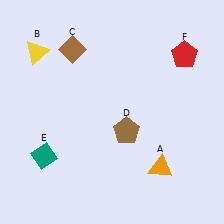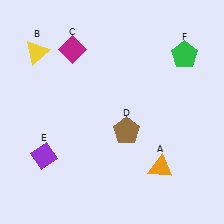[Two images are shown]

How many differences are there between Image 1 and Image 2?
There are 3 differences between the two images.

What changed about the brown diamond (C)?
In Image 1, C is brown. In Image 2, it changed to magenta.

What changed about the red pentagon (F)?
In Image 1, F is red. In Image 2, it changed to green.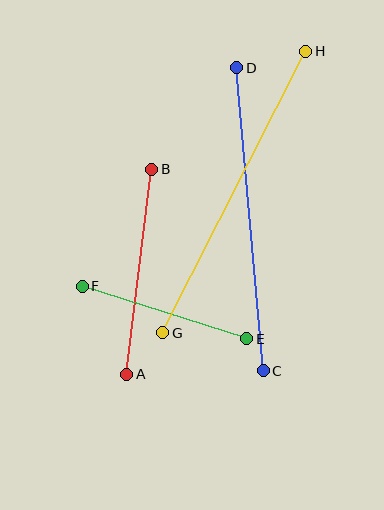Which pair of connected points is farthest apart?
Points G and H are farthest apart.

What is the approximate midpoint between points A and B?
The midpoint is at approximately (139, 272) pixels.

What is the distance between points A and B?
The distance is approximately 206 pixels.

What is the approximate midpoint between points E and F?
The midpoint is at approximately (164, 312) pixels.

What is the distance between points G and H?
The distance is approximately 316 pixels.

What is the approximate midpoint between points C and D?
The midpoint is at approximately (250, 219) pixels.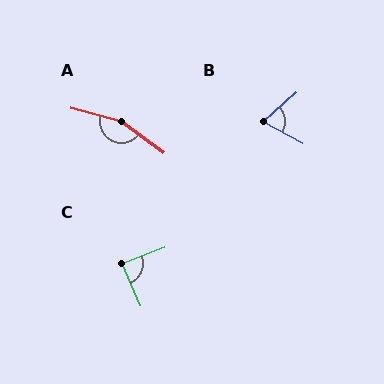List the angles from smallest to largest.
B (70°), C (87°), A (158°).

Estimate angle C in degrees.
Approximately 87 degrees.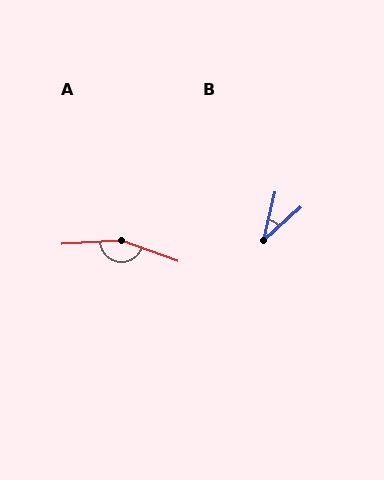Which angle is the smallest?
B, at approximately 35 degrees.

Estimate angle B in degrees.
Approximately 35 degrees.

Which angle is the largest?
A, at approximately 157 degrees.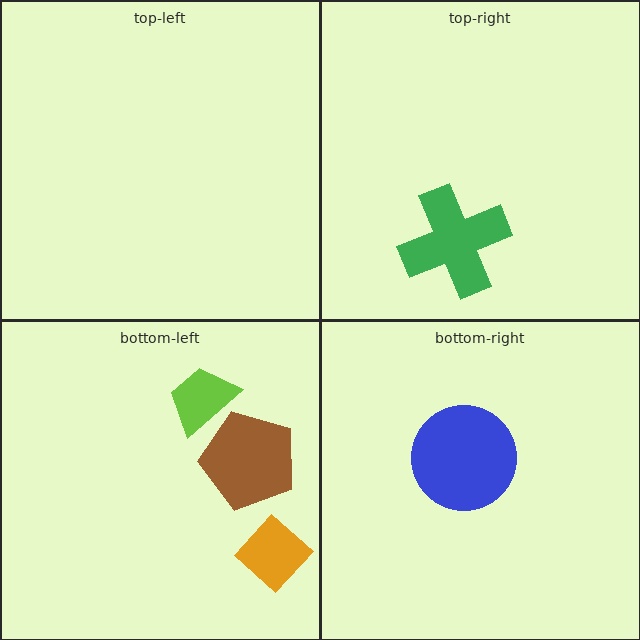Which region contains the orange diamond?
The bottom-left region.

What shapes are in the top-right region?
The green cross.